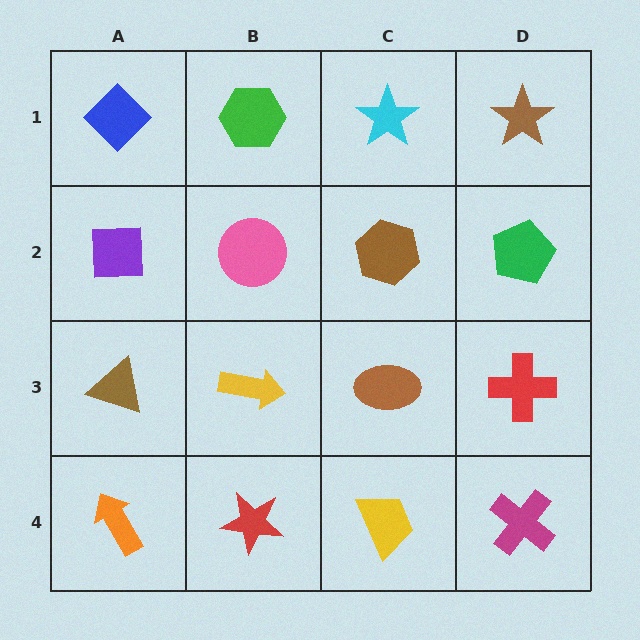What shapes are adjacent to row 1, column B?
A pink circle (row 2, column B), a blue diamond (row 1, column A), a cyan star (row 1, column C).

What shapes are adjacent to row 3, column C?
A brown hexagon (row 2, column C), a yellow trapezoid (row 4, column C), a yellow arrow (row 3, column B), a red cross (row 3, column D).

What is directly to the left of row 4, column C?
A red star.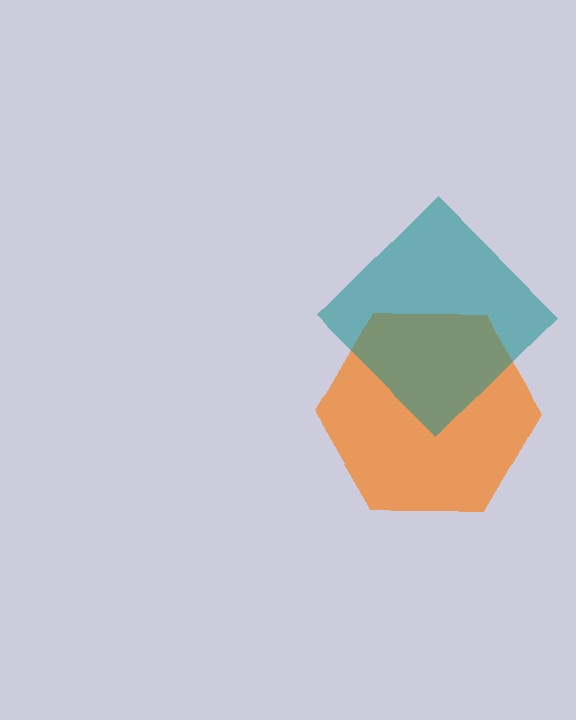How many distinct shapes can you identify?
There are 2 distinct shapes: an orange hexagon, a teal diamond.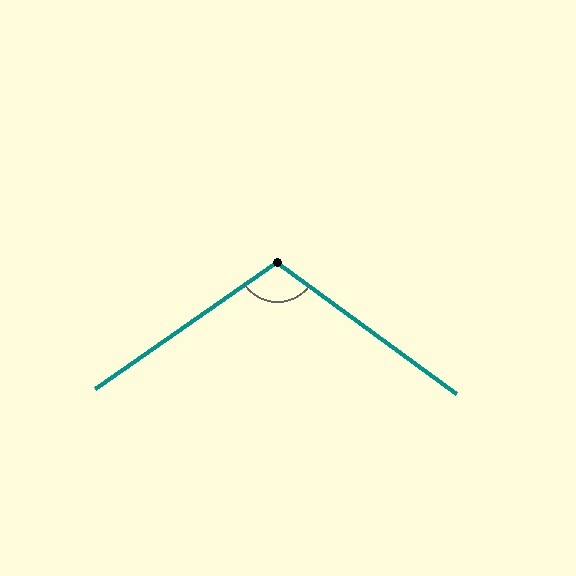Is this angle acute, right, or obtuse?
It is obtuse.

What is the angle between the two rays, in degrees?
Approximately 109 degrees.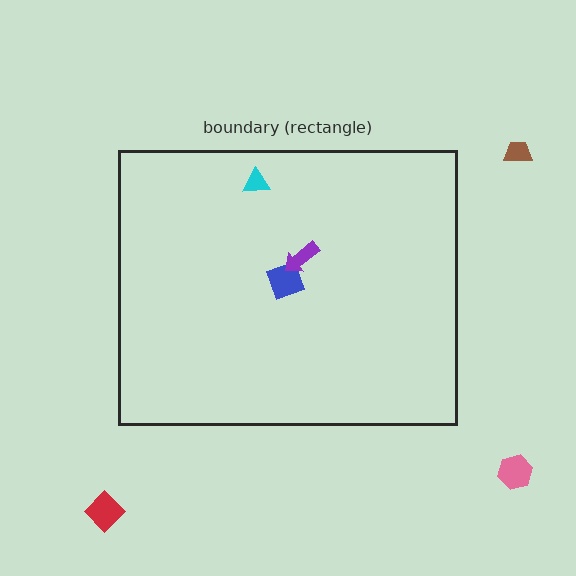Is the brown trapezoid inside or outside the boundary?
Outside.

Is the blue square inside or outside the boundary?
Inside.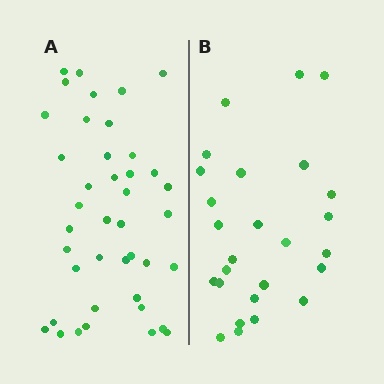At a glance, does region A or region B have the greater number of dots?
Region A (the left region) has more dots.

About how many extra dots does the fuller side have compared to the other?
Region A has approximately 15 more dots than region B.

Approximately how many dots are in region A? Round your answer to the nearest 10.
About 40 dots. (The exact count is 41, which rounds to 40.)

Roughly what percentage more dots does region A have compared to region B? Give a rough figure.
About 60% more.